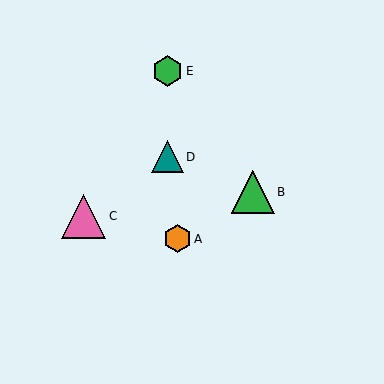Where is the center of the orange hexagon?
The center of the orange hexagon is at (177, 239).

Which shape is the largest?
The pink triangle (labeled C) is the largest.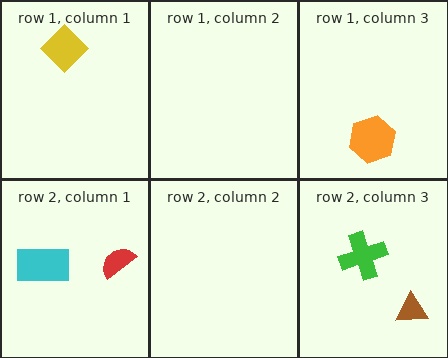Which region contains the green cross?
The row 2, column 3 region.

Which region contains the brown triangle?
The row 2, column 3 region.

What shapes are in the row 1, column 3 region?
The orange hexagon.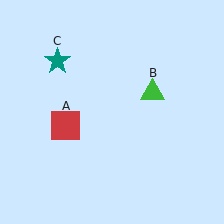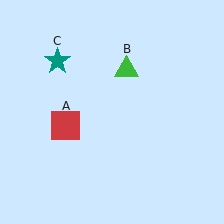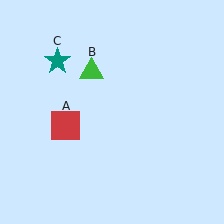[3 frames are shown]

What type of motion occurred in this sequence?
The green triangle (object B) rotated counterclockwise around the center of the scene.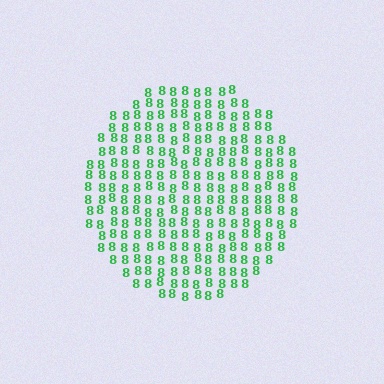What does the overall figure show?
The overall figure shows a circle.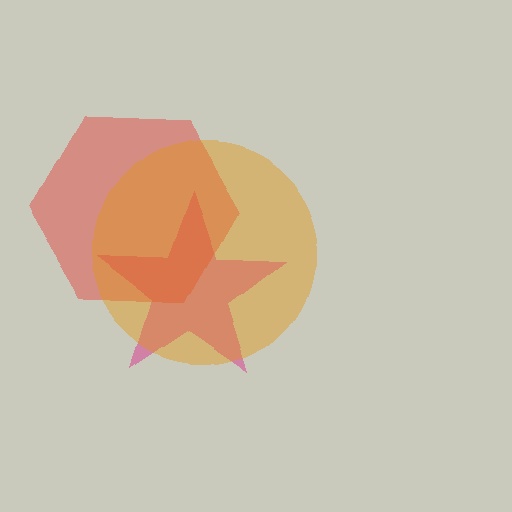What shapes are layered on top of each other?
The layered shapes are: a magenta star, a red hexagon, an orange circle.